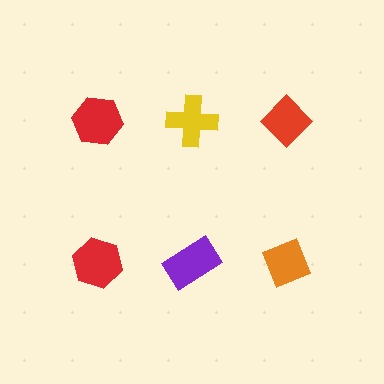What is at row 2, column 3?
An orange diamond.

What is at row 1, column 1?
A red hexagon.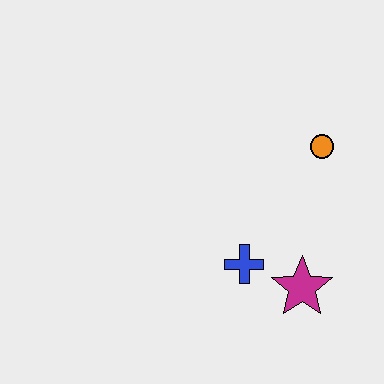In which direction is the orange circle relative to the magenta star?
The orange circle is above the magenta star.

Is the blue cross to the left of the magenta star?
Yes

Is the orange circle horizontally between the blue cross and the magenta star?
No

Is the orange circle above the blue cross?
Yes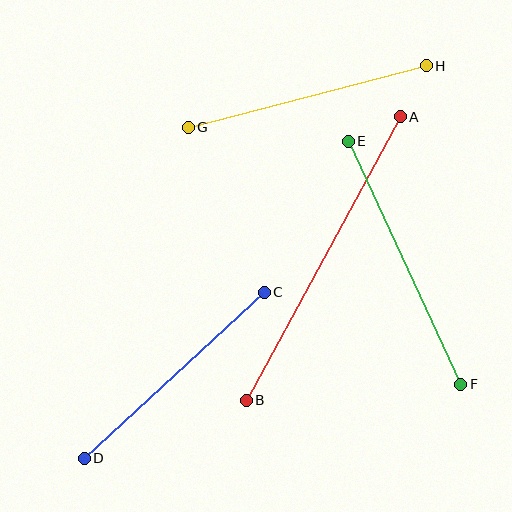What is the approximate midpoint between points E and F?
The midpoint is at approximately (405, 263) pixels.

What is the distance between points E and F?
The distance is approximately 268 pixels.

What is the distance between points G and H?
The distance is approximately 246 pixels.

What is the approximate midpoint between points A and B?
The midpoint is at approximately (323, 258) pixels.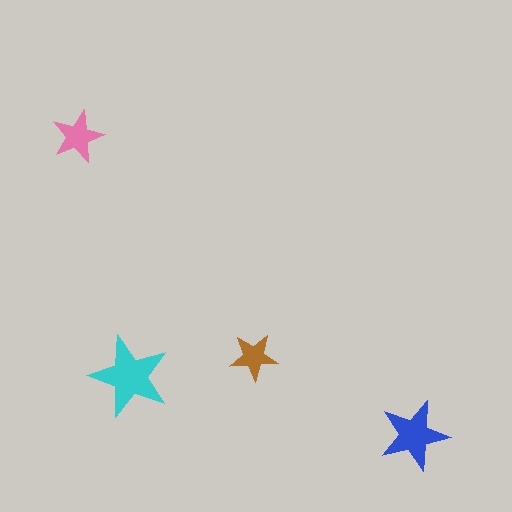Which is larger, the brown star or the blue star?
The blue one.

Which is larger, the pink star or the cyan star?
The cyan one.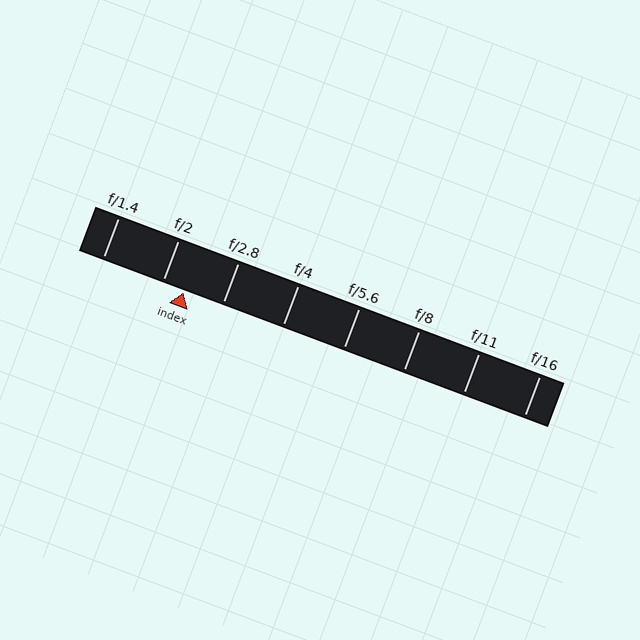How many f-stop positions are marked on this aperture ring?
There are 8 f-stop positions marked.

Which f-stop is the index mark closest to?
The index mark is closest to f/2.